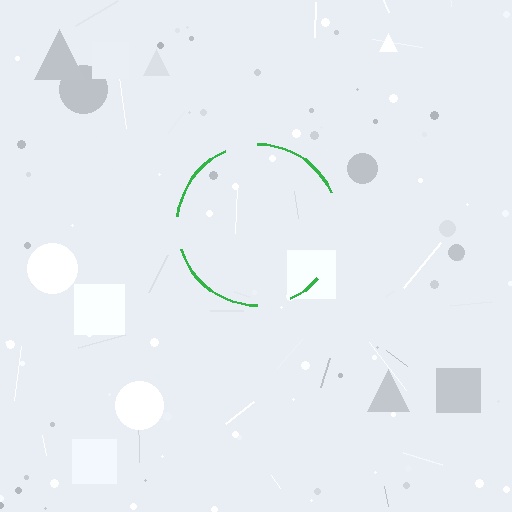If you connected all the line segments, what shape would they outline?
They would outline a circle.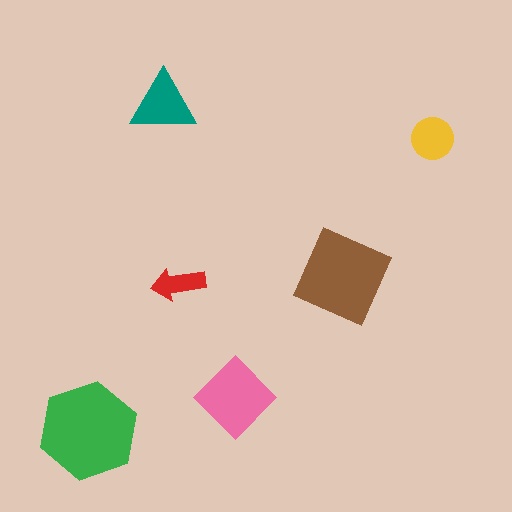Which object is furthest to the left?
The green hexagon is leftmost.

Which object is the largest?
The green hexagon.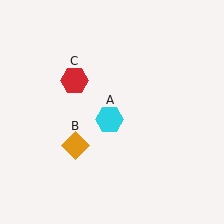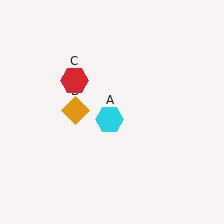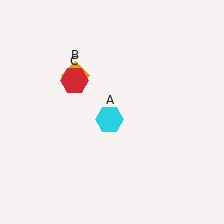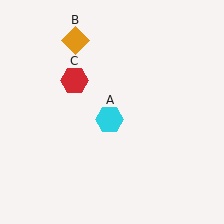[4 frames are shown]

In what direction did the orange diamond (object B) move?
The orange diamond (object B) moved up.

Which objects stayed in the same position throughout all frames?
Cyan hexagon (object A) and red hexagon (object C) remained stationary.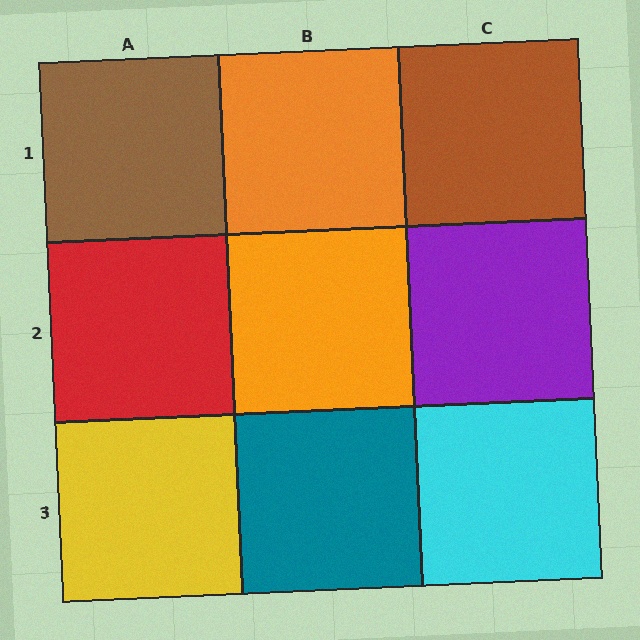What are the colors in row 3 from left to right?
Yellow, teal, cyan.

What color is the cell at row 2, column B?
Orange.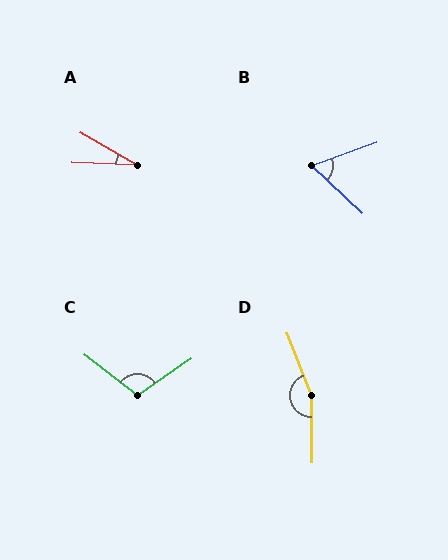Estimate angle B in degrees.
Approximately 63 degrees.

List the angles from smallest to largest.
A (28°), B (63°), C (108°), D (159°).